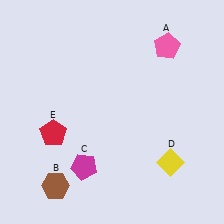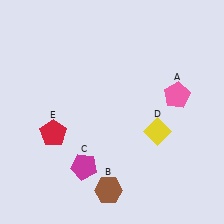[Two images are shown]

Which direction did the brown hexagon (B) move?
The brown hexagon (B) moved right.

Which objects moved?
The objects that moved are: the pink pentagon (A), the brown hexagon (B), the yellow diamond (D).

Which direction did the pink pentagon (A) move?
The pink pentagon (A) moved down.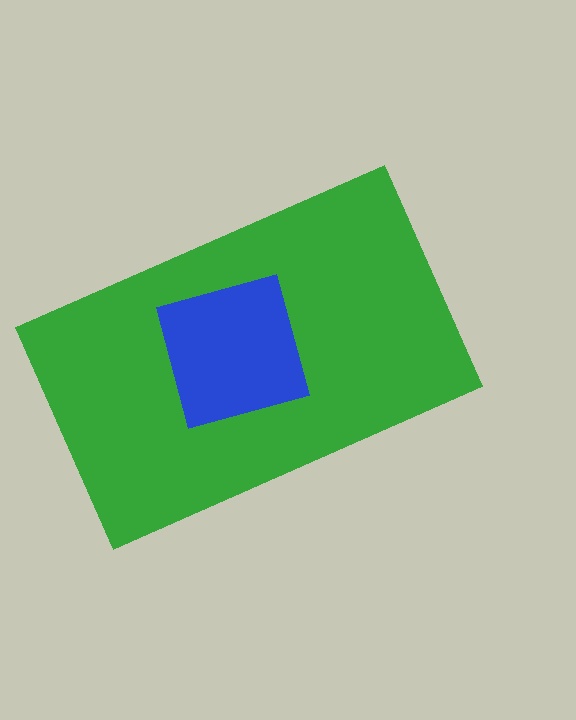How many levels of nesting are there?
2.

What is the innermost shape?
The blue square.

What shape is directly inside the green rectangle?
The blue square.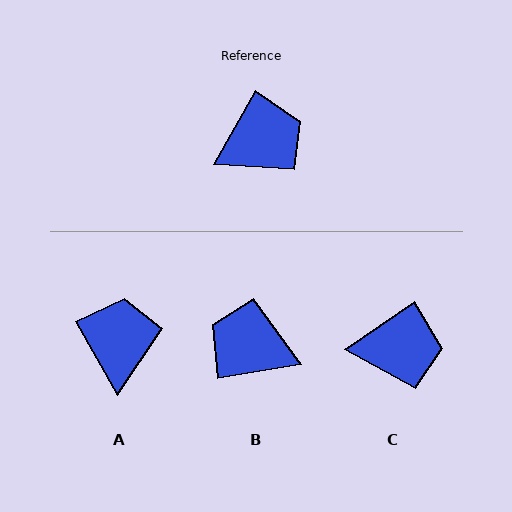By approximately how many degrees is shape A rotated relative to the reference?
Approximately 59 degrees counter-clockwise.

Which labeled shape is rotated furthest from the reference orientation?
B, about 129 degrees away.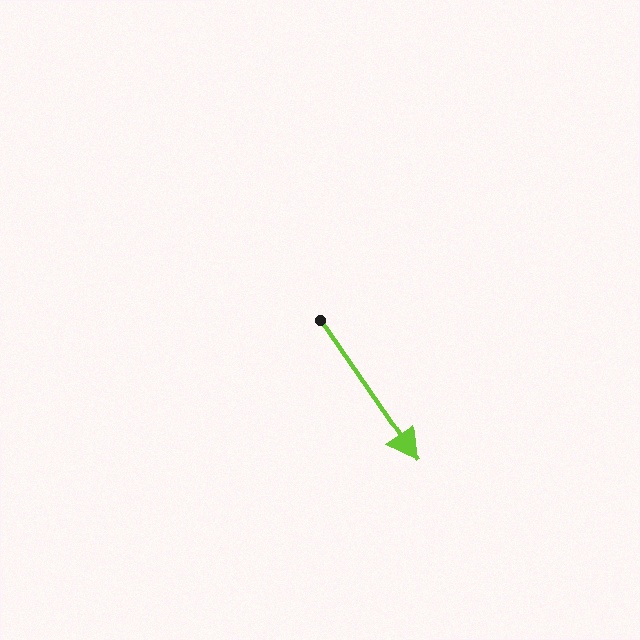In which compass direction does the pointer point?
Southeast.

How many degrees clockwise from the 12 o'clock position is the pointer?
Approximately 146 degrees.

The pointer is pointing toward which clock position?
Roughly 5 o'clock.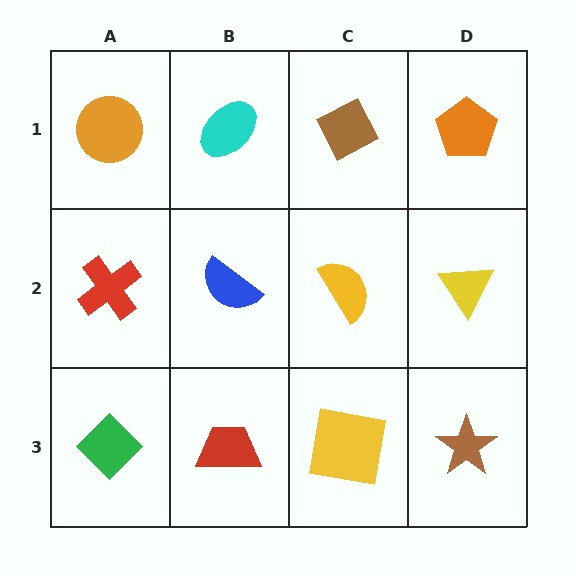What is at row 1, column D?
An orange pentagon.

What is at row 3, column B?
A red trapezoid.